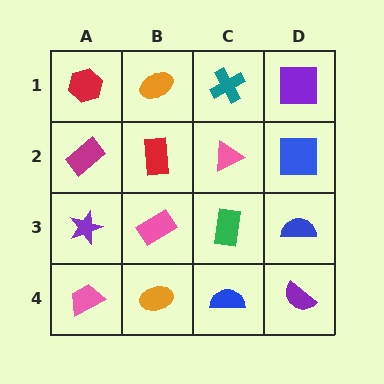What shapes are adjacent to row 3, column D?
A blue square (row 2, column D), a purple semicircle (row 4, column D), a green rectangle (row 3, column C).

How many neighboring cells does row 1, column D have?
2.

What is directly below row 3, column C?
A blue semicircle.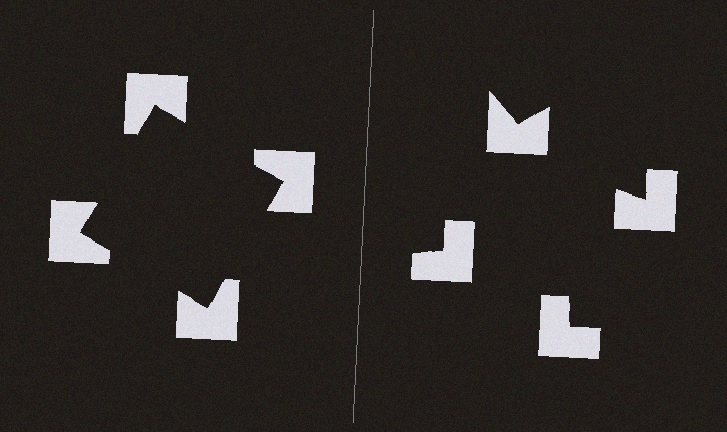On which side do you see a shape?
An illusory square appears on the left side. On the right side the wedge cuts are rotated, so no coherent shape forms.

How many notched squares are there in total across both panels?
8 — 4 on each side.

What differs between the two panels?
The notched squares are positioned identically on both sides; only the wedge orientations differ. On the left they align to a square; on the right they are misaligned.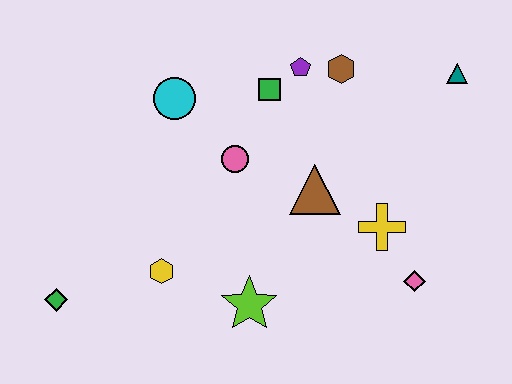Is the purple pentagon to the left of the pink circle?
No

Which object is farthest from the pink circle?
The teal triangle is farthest from the pink circle.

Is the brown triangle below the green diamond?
No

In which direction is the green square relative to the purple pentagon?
The green square is to the left of the purple pentagon.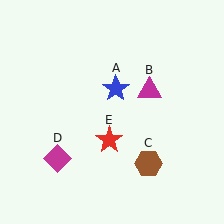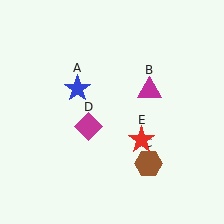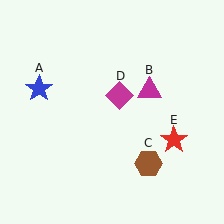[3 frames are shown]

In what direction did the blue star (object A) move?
The blue star (object A) moved left.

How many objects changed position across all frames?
3 objects changed position: blue star (object A), magenta diamond (object D), red star (object E).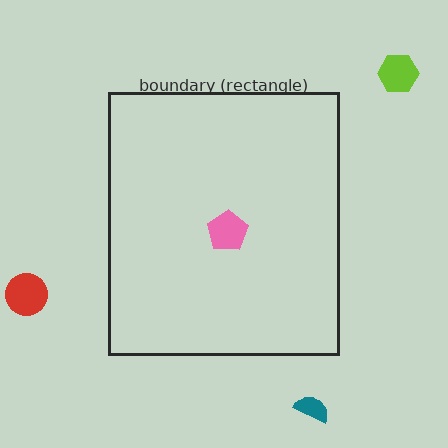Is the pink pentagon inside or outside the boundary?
Inside.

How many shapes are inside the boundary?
1 inside, 3 outside.